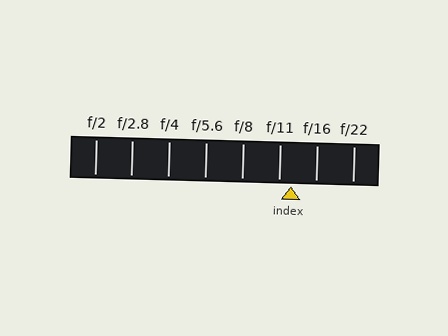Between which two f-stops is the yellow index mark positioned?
The index mark is between f/11 and f/16.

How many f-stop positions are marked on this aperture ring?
There are 8 f-stop positions marked.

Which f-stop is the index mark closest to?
The index mark is closest to f/11.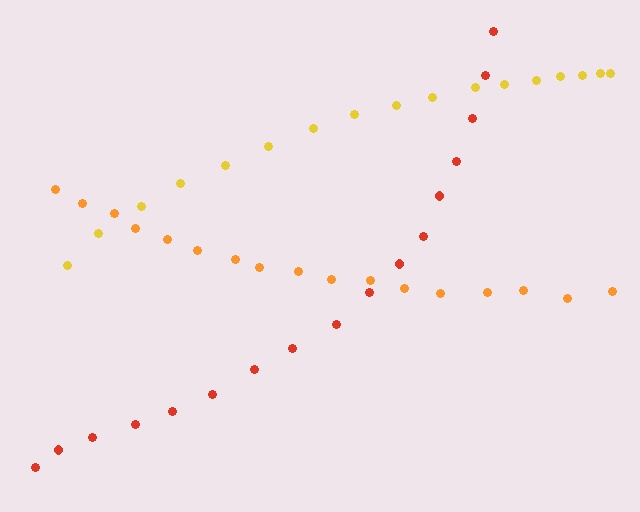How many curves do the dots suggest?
There are 3 distinct paths.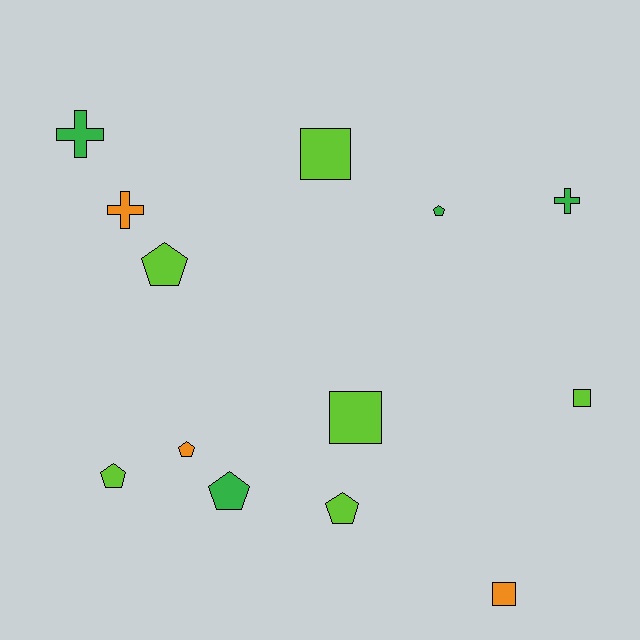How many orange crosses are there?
There is 1 orange cross.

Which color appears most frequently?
Lime, with 6 objects.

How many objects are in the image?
There are 13 objects.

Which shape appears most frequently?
Pentagon, with 6 objects.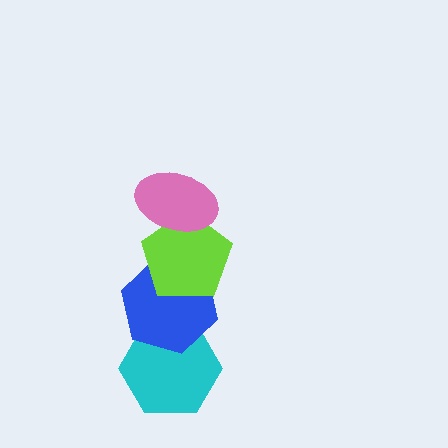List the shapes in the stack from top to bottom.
From top to bottom: the pink ellipse, the lime pentagon, the blue hexagon, the cyan hexagon.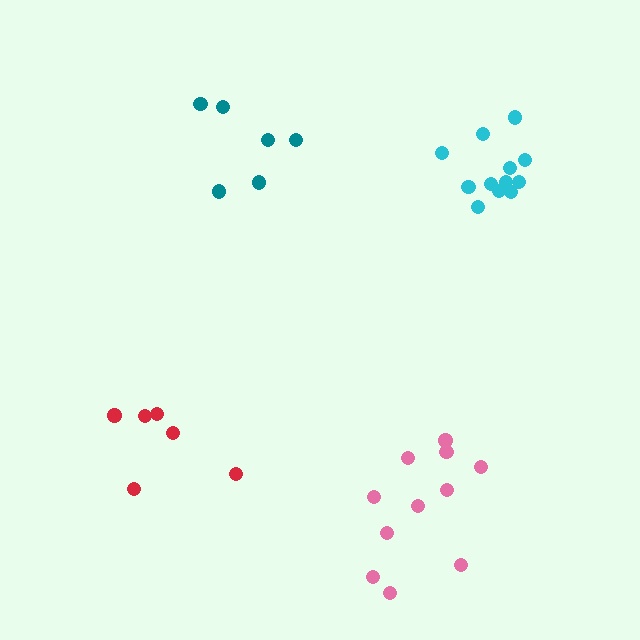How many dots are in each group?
Group 1: 11 dots, Group 2: 6 dots, Group 3: 6 dots, Group 4: 12 dots (35 total).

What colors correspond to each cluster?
The clusters are colored: pink, red, teal, cyan.